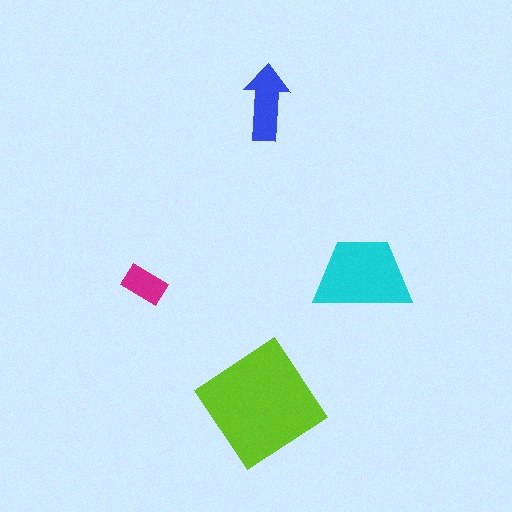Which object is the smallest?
The magenta rectangle.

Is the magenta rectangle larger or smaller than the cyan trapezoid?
Smaller.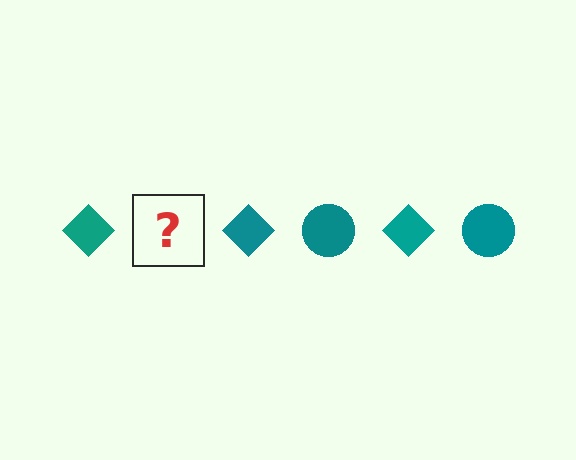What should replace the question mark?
The question mark should be replaced with a teal circle.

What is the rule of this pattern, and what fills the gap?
The rule is that the pattern cycles through diamond, circle shapes in teal. The gap should be filled with a teal circle.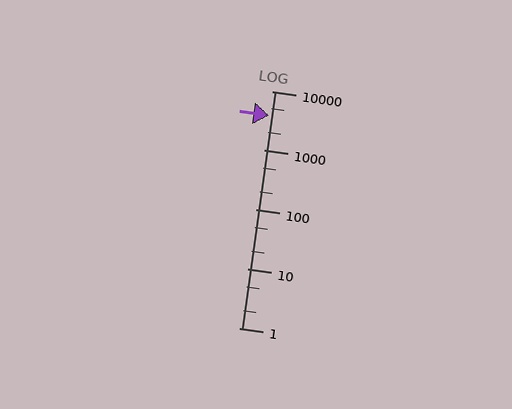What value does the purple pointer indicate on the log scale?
The pointer indicates approximately 3900.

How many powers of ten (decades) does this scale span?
The scale spans 4 decades, from 1 to 10000.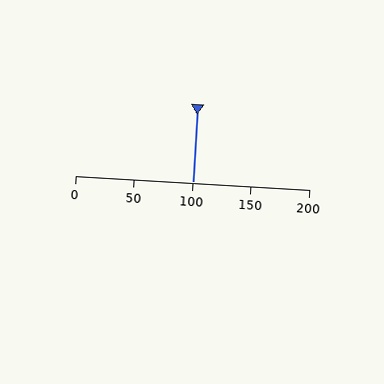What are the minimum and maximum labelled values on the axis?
The axis runs from 0 to 200.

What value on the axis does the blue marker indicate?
The marker indicates approximately 100.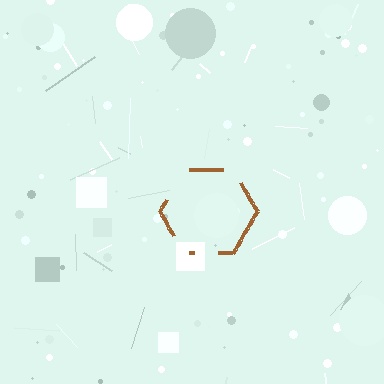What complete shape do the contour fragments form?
The contour fragments form a hexagon.